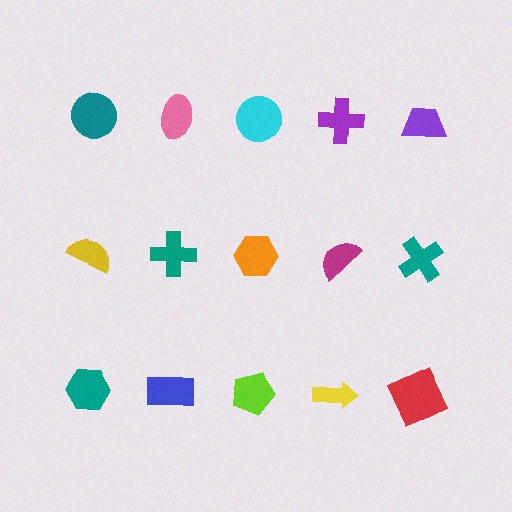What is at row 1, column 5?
A purple trapezoid.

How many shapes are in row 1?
5 shapes.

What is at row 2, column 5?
A teal cross.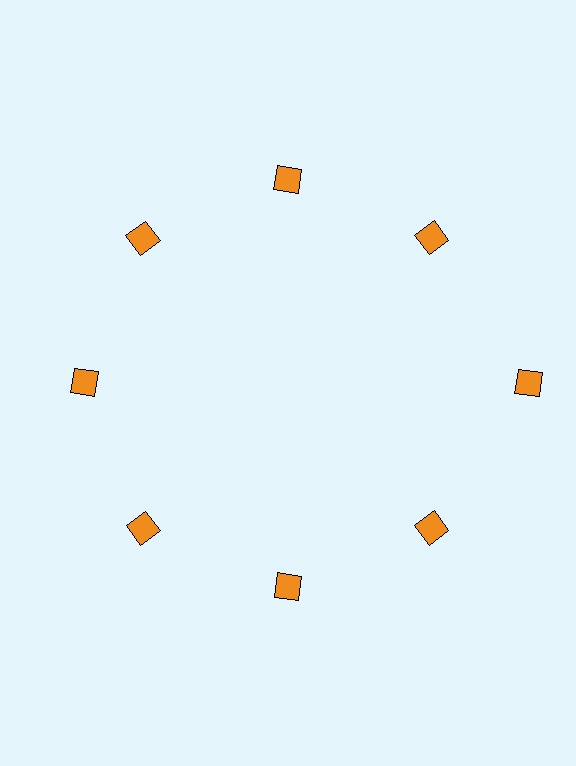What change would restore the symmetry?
The symmetry would be restored by moving it inward, back onto the ring so that all 8 diamonds sit at equal angles and equal distance from the center.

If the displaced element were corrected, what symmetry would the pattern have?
It would have 8-fold rotational symmetry — the pattern would map onto itself every 45 degrees.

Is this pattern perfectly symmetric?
No. The 8 orange diamonds are arranged in a ring, but one element near the 3 o'clock position is pushed outward from the center, breaking the 8-fold rotational symmetry.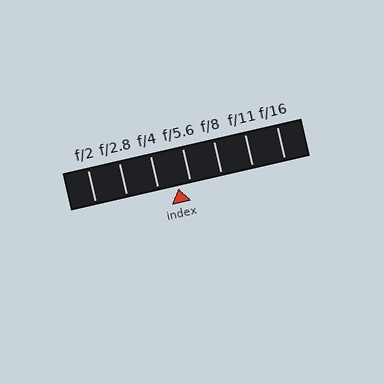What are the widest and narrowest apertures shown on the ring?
The widest aperture shown is f/2 and the narrowest is f/16.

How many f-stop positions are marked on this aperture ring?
There are 7 f-stop positions marked.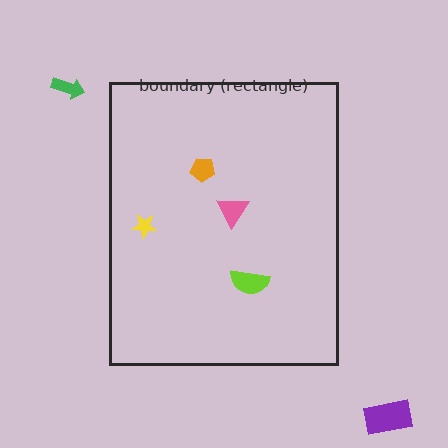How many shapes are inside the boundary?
4 inside, 2 outside.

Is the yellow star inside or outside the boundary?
Inside.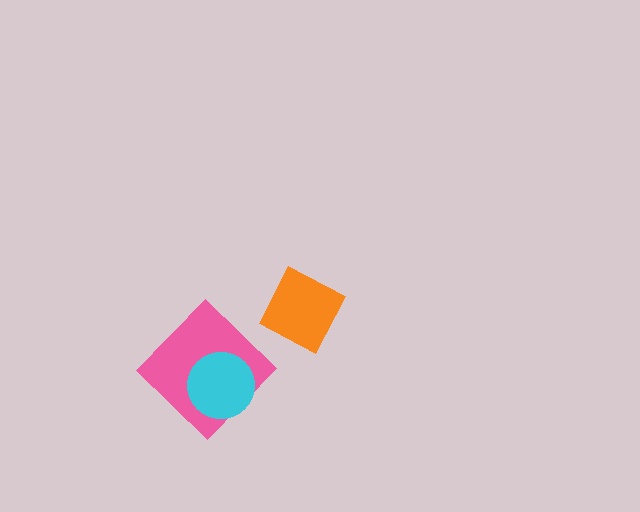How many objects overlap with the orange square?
0 objects overlap with the orange square.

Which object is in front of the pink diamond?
The cyan circle is in front of the pink diamond.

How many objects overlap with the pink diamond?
1 object overlaps with the pink diamond.